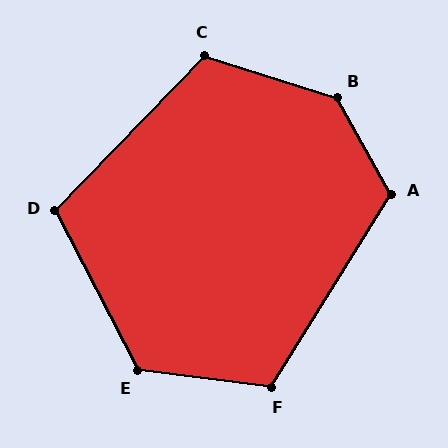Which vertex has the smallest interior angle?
D, at approximately 109 degrees.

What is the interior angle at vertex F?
Approximately 115 degrees (obtuse).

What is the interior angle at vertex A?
Approximately 119 degrees (obtuse).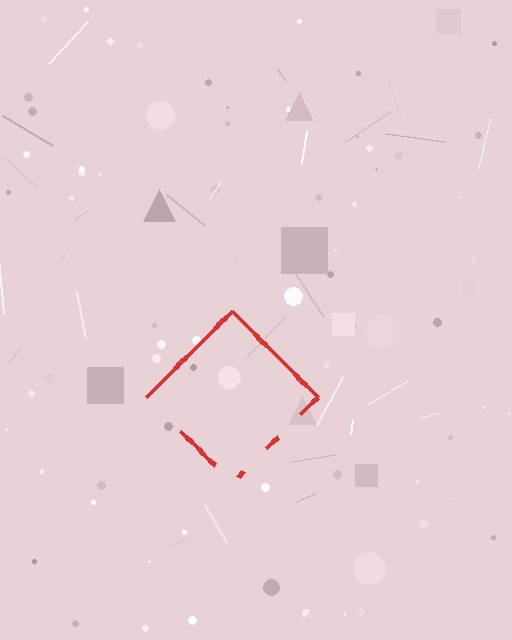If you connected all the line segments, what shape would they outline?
They would outline a diamond.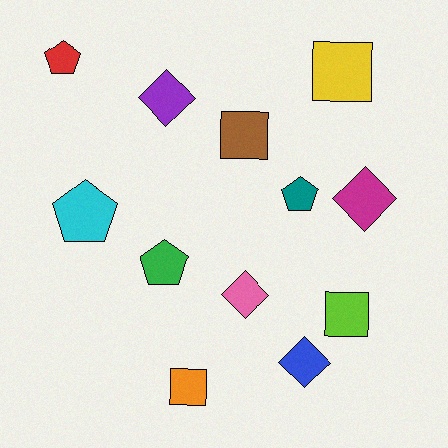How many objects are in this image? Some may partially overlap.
There are 12 objects.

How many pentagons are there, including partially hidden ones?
There are 4 pentagons.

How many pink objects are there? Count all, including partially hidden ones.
There is 1 pink object.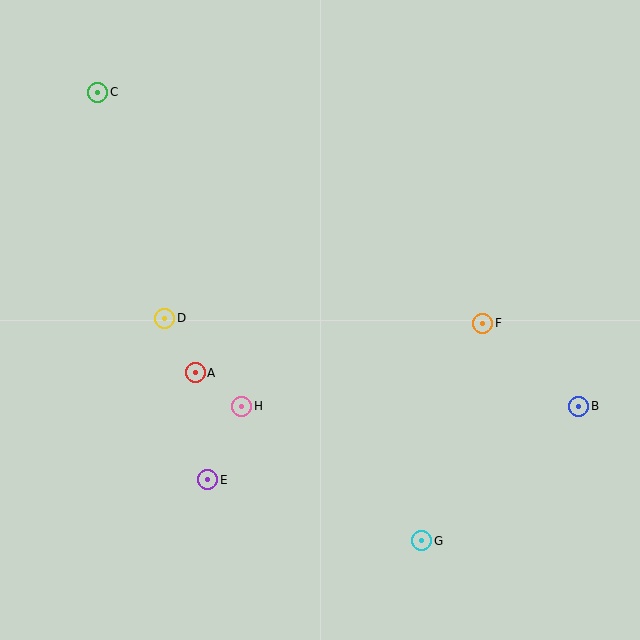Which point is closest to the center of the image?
Point H at (242, 406) is closest to the center.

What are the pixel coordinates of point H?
Point H is at (242, 406).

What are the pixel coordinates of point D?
Point D is at (165, 318).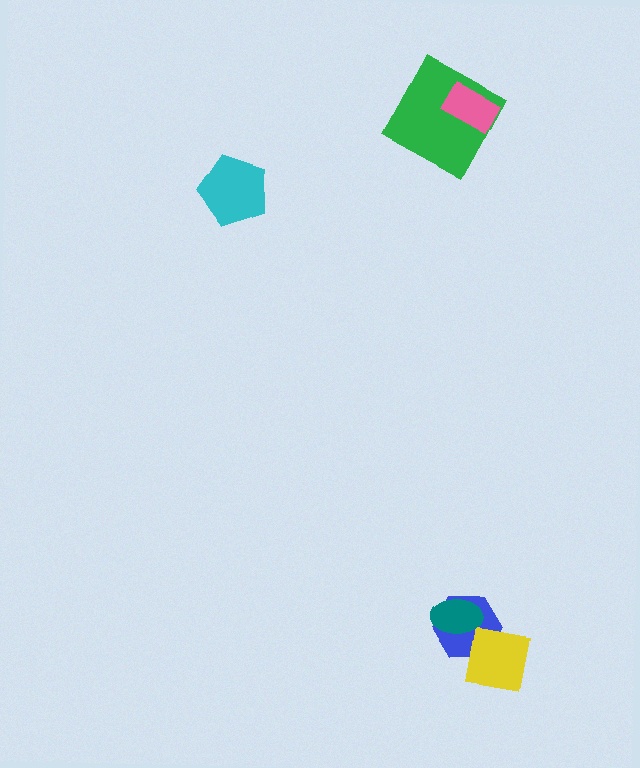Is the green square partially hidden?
Yes, it is partially covered by another shape.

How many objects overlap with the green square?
1 object overlaps with the green square.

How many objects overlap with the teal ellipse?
1 object overlaps with the teal ellipse.